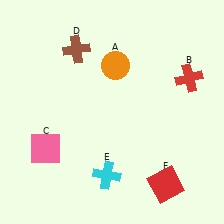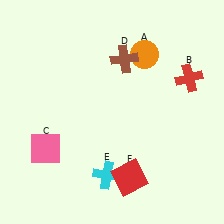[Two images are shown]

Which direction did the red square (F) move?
The red square (F) moved left.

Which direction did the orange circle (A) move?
The orange circle (A) moved right.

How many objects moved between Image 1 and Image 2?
3 objects moved between the two images.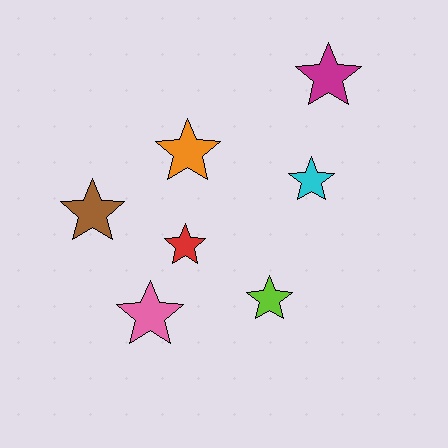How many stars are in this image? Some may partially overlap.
There are 7 stars.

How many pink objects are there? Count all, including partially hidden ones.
There is 1 pink object.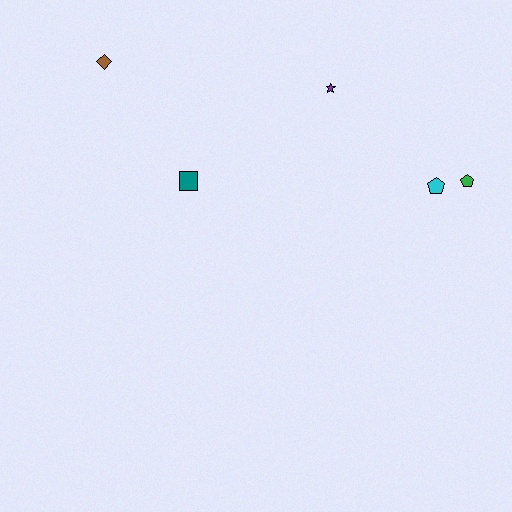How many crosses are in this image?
There are no crosses.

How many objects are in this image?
There are 5 objects.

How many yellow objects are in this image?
There are no yellow objects.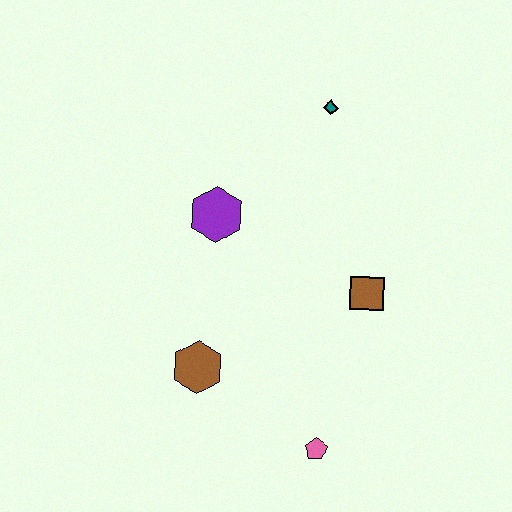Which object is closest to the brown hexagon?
The pink pentagon is closest to the brown hexagon.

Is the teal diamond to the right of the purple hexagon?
Yes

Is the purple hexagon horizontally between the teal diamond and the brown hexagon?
Yes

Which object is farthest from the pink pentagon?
The teal diamond is farthest from the pink pentagon.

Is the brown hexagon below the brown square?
Yes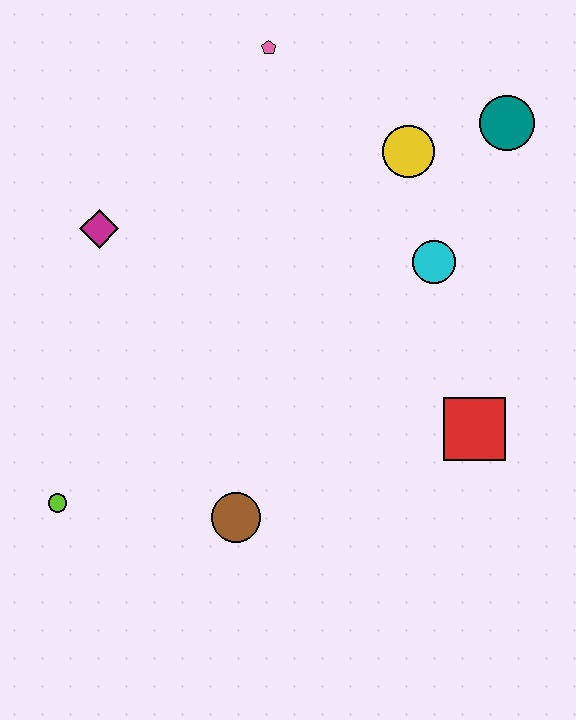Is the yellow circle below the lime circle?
No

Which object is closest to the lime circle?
The brown circle is closest to the lime circle.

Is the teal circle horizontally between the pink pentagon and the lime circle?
No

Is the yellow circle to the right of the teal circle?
No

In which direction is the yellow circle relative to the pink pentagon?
The yellow circle is to the right of the pink pentagon.